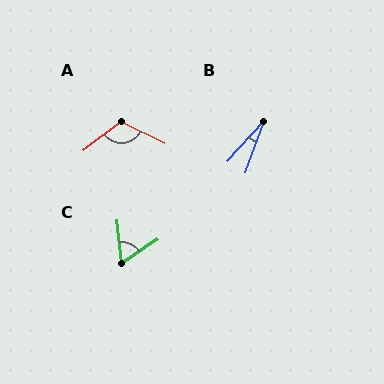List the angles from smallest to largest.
B (23°), C (63°), A (116°).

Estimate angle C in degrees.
Approximately 63 degrees.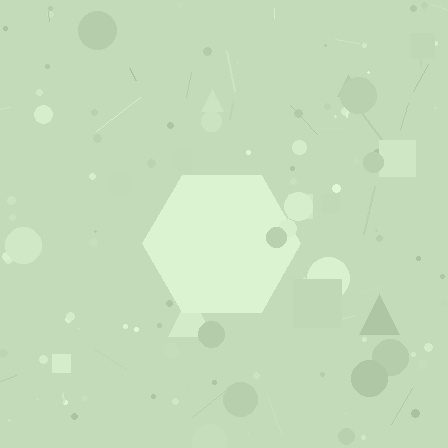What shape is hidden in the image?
A hexagon is hidden in the image.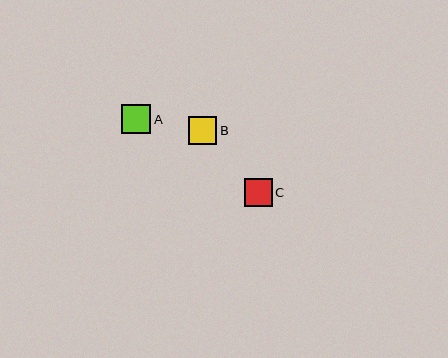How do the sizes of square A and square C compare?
Square A and square C are approximately the same size.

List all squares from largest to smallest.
From largest to smallest: A, B, C.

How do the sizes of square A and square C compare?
Square A and square C are approximately the same size.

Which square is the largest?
Square A is the largest with a size of approximately 29 pixels.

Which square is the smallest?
Square C is the smallest with a size of approximately 28 pixels.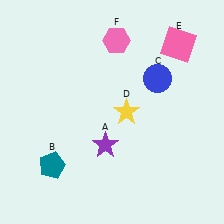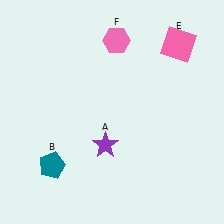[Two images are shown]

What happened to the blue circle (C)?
The blue circle (C) was removed in Image 2. It was in the top-right area of Image 1.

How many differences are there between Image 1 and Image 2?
There are 2 differences between the two images.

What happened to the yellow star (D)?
The yellow star (D) was removed in Image 2. It was in the bottom-right area of Image 1.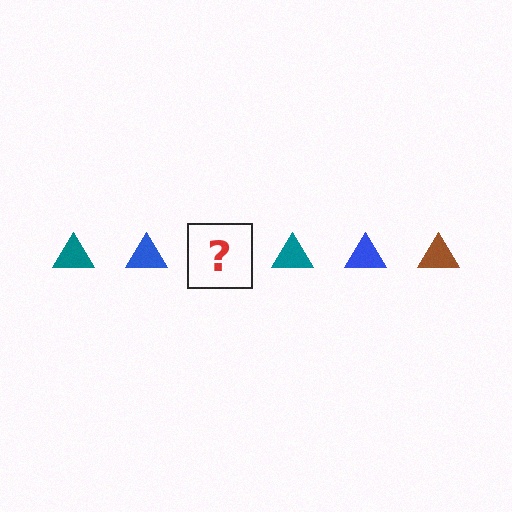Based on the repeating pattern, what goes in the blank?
The blank should be a brown triangle.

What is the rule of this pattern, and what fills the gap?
The rule is that the pattern cycles through teal, blue, brown triangles. The gap should be filled with a brown triangle.